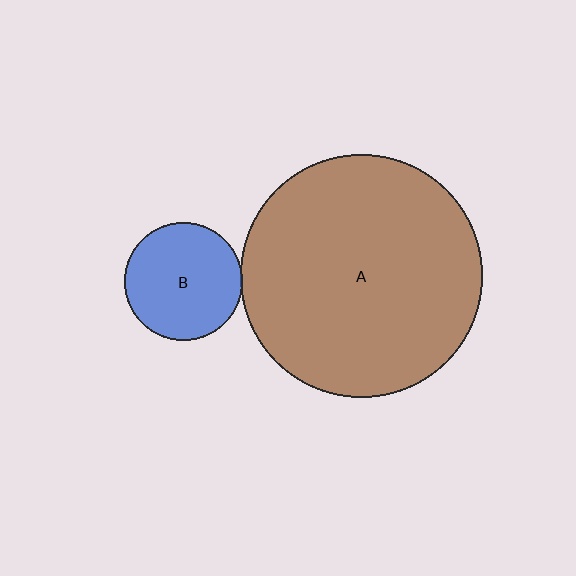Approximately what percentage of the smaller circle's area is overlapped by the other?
Approximately 5%.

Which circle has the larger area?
Circle A (brown).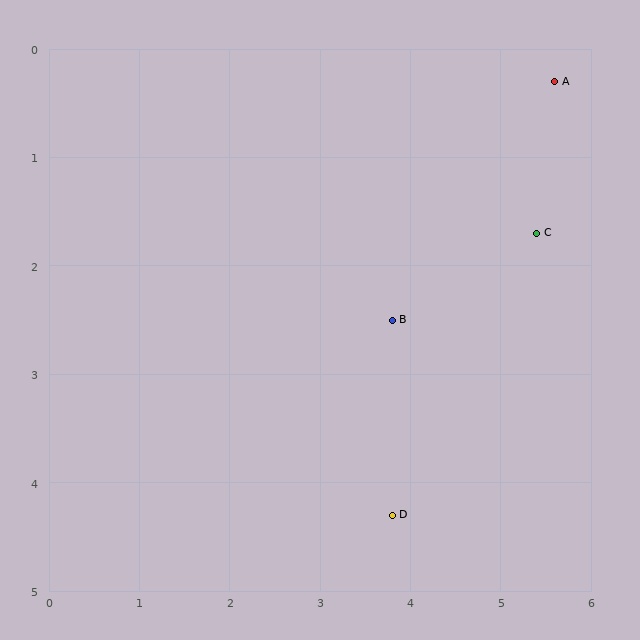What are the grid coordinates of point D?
Point D is at approximately (3.8, 4.3).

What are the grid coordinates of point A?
Point A is at approximately (5.6, 0.3).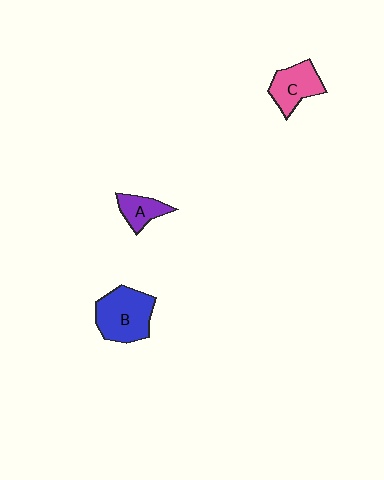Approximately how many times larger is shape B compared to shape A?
Approximately 2.1 times.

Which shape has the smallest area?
Shape A (purple).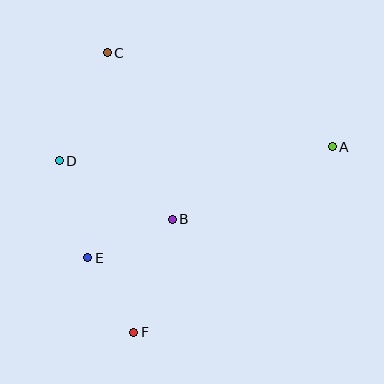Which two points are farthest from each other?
Points C and F are farthest from each other.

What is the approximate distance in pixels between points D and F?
The distance between D and F is approximately 187 pixels.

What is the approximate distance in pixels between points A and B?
The distance between A and B is approximately 175 pixels.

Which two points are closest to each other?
Points E and F are closest to each other.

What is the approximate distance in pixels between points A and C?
The distance between A and C is approximately 244 pixels.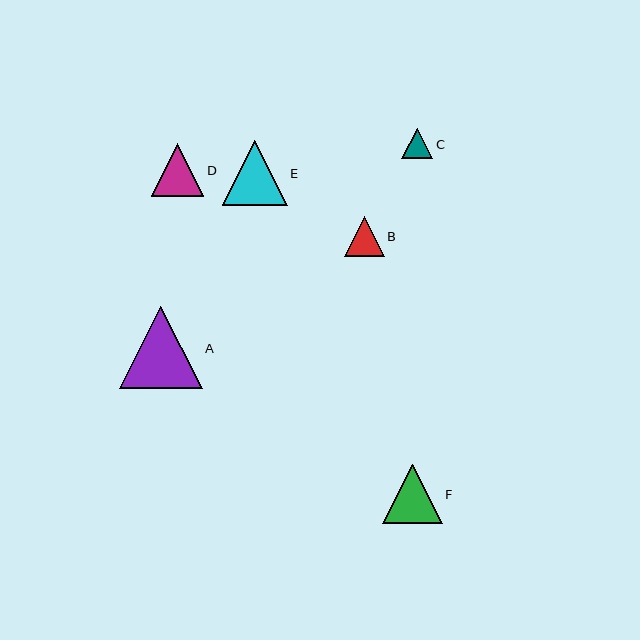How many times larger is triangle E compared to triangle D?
Triangle E is approximately 1.3 times the size of triangle D.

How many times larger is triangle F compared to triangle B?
Triangle F is approximately 1.5 times the size of triangle B.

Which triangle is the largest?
Triangle A is the largest with a size of approximately 83 pixels.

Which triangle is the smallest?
Triangle C is the smallest with a size of approximately 31 pixels.